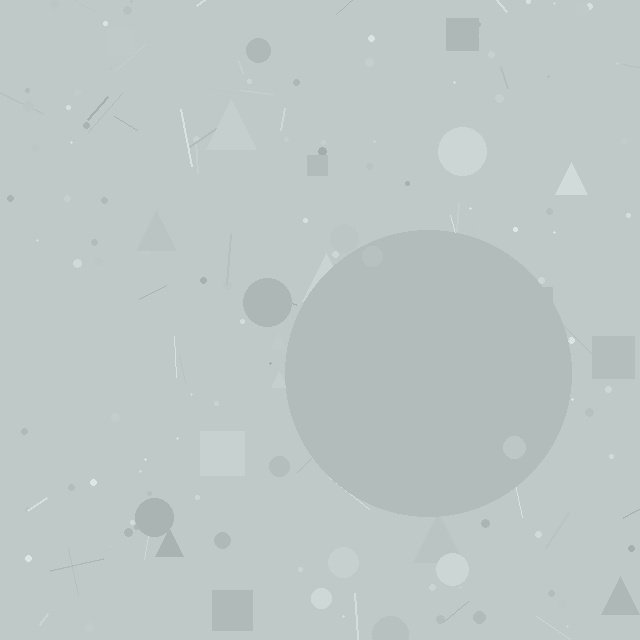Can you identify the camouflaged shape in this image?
The camouflaged shape is a circle.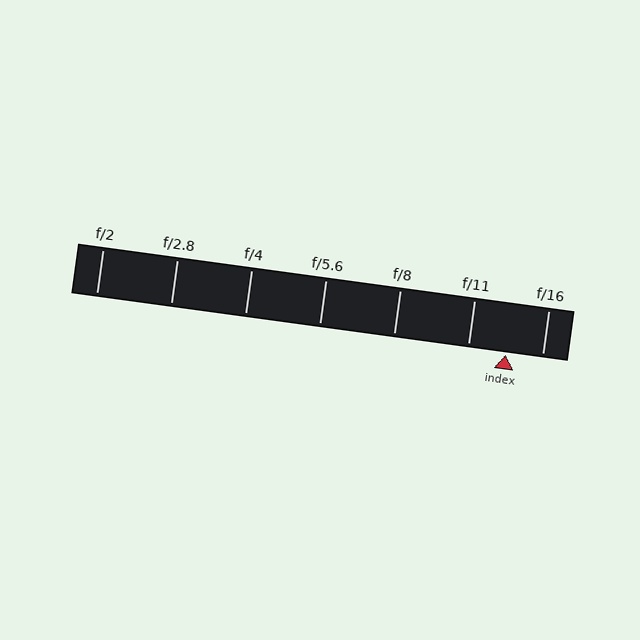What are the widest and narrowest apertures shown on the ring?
The widest aperture shown is f/2 and the narrowest is f/16.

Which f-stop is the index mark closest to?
The index mark is closest to f/16.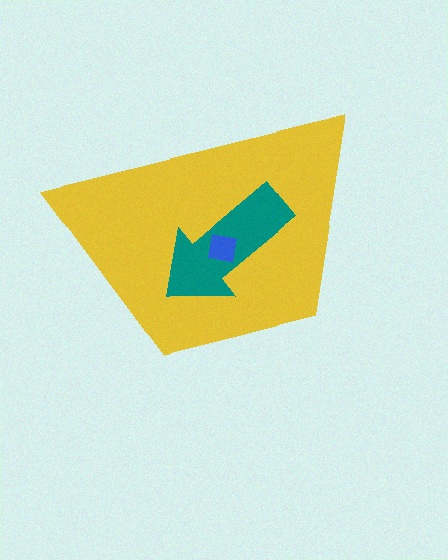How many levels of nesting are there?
3.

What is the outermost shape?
The yellow trapezoid.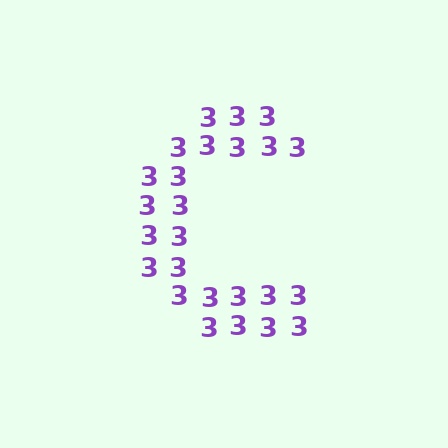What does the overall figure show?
The overall figure shows the letter C.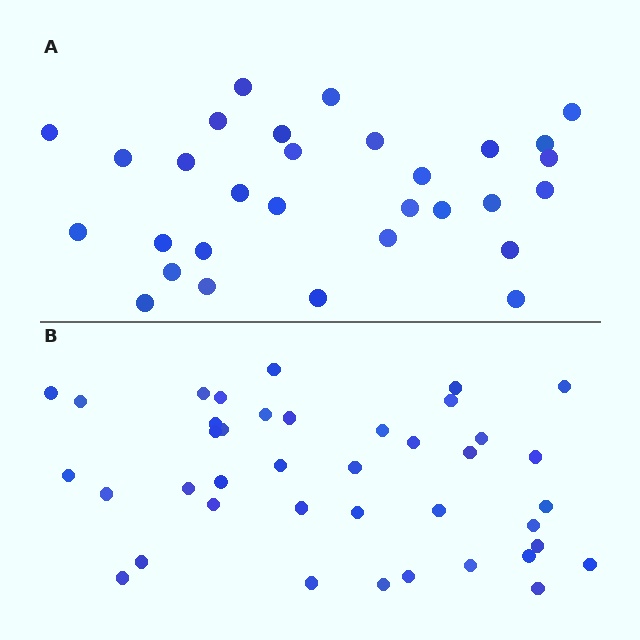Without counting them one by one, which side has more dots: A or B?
Region B (the bottom region) has more dots.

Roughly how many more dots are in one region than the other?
Region B has roughly 10 or so more dots than region A.